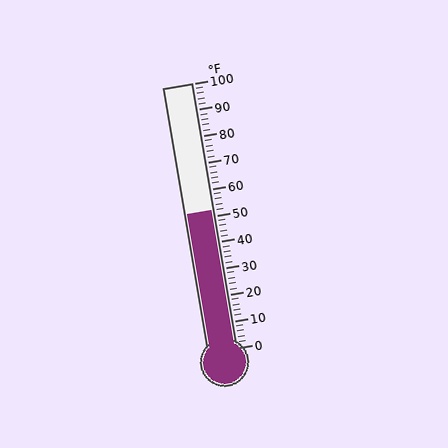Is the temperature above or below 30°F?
The temperature is above 30°F.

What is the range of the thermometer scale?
The thermometer scale ranges from 0°F to 100°F.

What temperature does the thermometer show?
The thermometer shows approximately 52°F.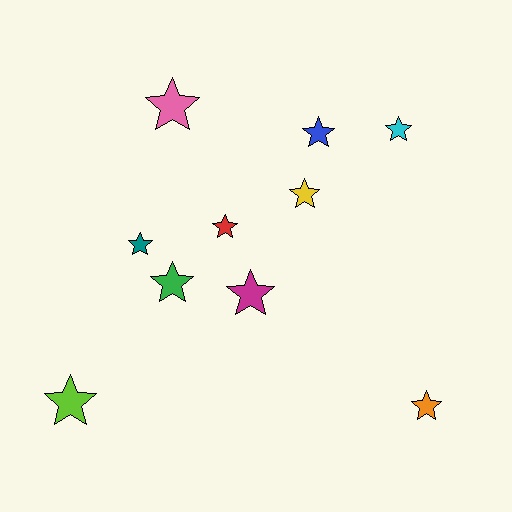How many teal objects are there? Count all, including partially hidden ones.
There is 1 teal object.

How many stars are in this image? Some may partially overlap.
There are 10 stars.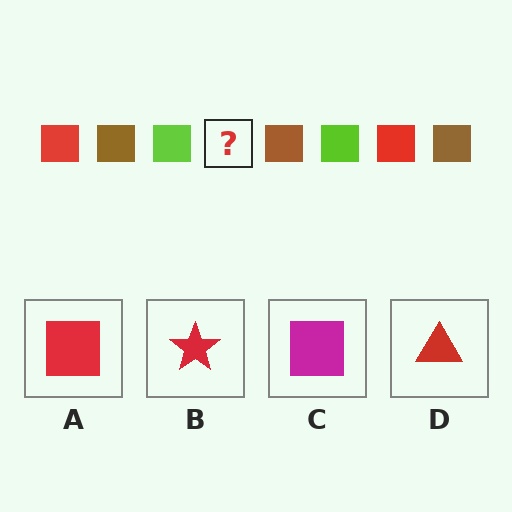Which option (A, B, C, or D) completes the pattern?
A.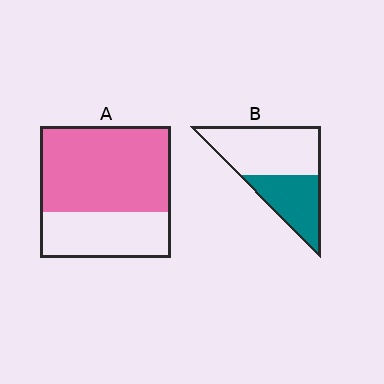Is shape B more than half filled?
No.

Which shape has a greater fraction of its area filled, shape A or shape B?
Shape A.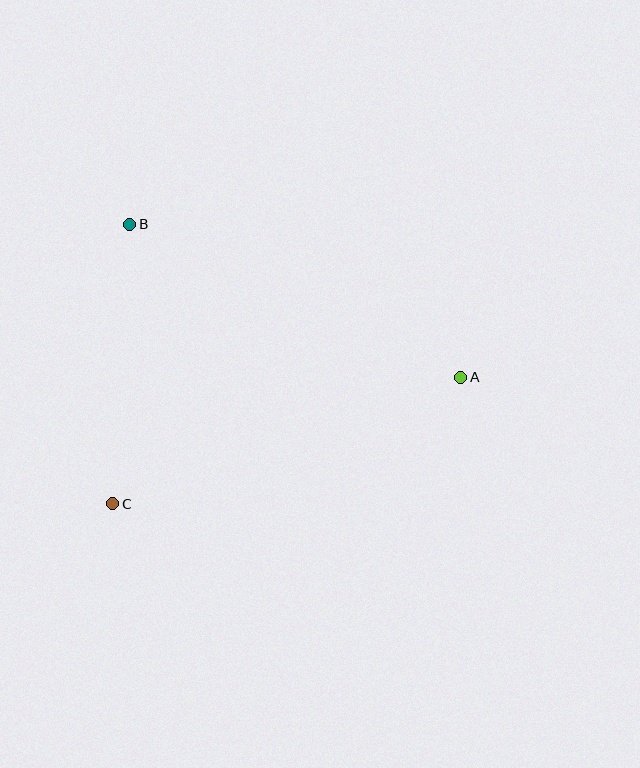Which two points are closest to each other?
Points B and C are closest to each other.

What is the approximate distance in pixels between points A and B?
The distance between A and B is approximately 365 pixels.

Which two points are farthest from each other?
Points A and C are farthest from each other.